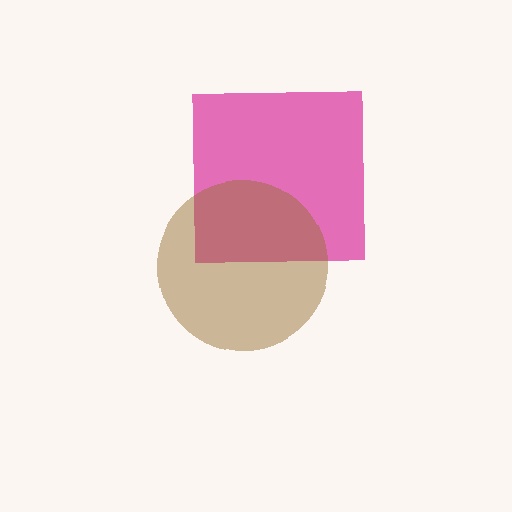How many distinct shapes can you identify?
There are 2 distinct shapes: a magenta square, a brown circle.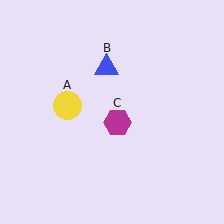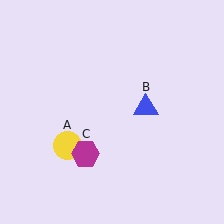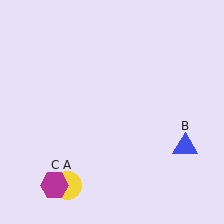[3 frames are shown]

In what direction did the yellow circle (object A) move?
The yellow circle (object A) moved down.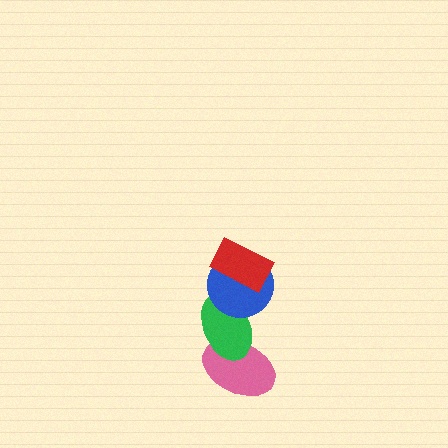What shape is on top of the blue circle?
The red rectangle is on top of the blue circle.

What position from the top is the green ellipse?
The green ellipse is 3rd from the top.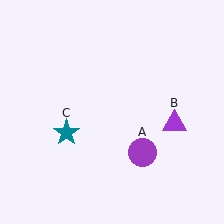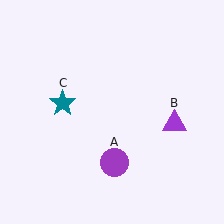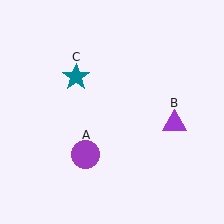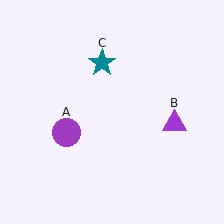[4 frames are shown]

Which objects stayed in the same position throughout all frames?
Purple triangle (object B) remained stationary.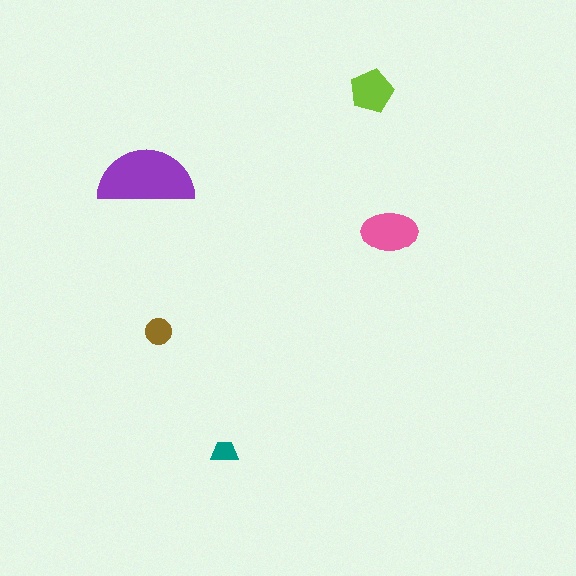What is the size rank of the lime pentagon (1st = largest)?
3rd.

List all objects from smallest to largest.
The teal trapezoid, the brown circle, the lime pentagon, the pink ellipse, the purple semicircle.